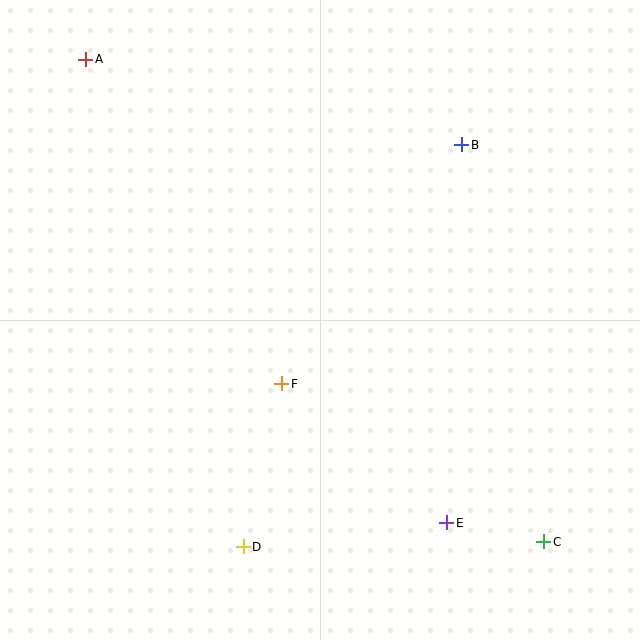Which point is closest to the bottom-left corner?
Point D is closest to the bottom-left corner.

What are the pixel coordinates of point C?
Point C is at (544, 542).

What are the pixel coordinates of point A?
Point A is at (86, 59).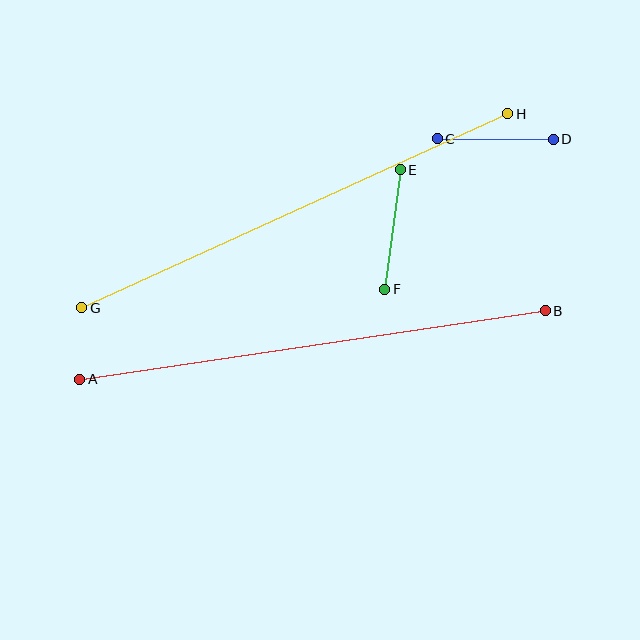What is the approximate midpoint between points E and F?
The midpoint is at approximately (393, 230) pixels.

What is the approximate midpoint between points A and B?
The midpoint is at approximately (312, 345) pixels.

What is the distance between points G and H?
The distance is approximately 468 pixels.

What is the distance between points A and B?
The distance is approximately 471 pixels.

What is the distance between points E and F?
The distance is approximately 120 pixels.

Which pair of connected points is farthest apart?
Points A and B are farthest apart.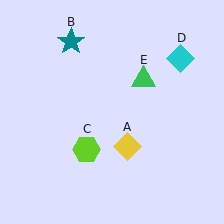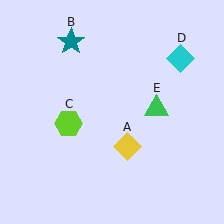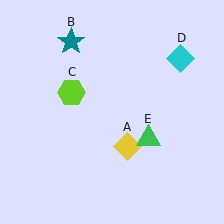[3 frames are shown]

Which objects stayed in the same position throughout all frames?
Yellow diamond (object A) and teal star (object B) and cyan diamond (object D) remained stationary.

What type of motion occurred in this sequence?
The lime hexagon (object C), green triangle (object E) rotated clockwise around the center of the scene.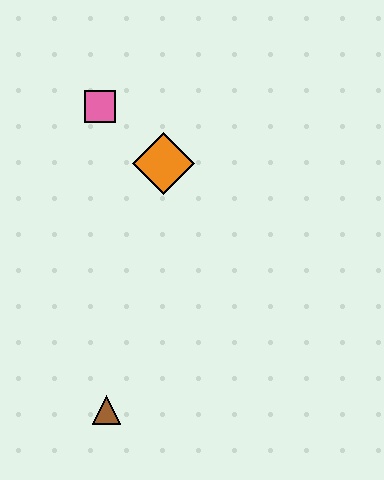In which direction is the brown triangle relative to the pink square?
The brown triangle is below the pink square.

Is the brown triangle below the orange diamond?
Yes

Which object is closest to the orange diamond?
The pink square is closest to the orange diamond.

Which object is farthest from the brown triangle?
The pink square is farthest from the brown triangle.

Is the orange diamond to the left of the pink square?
No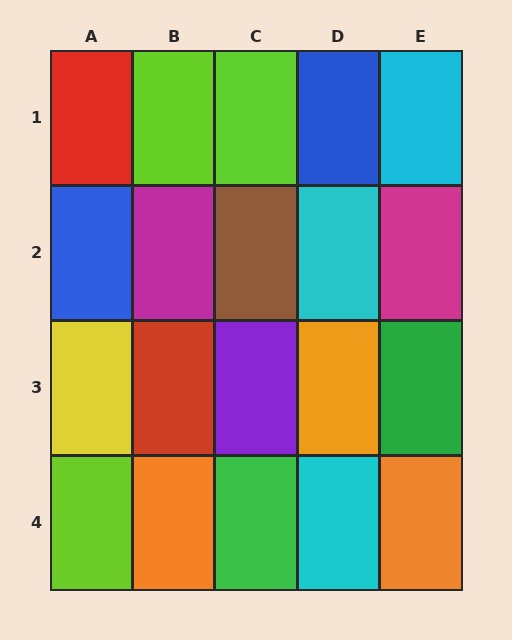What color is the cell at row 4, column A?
Lime.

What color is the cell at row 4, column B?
Orange.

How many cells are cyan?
3 cells are cyan.